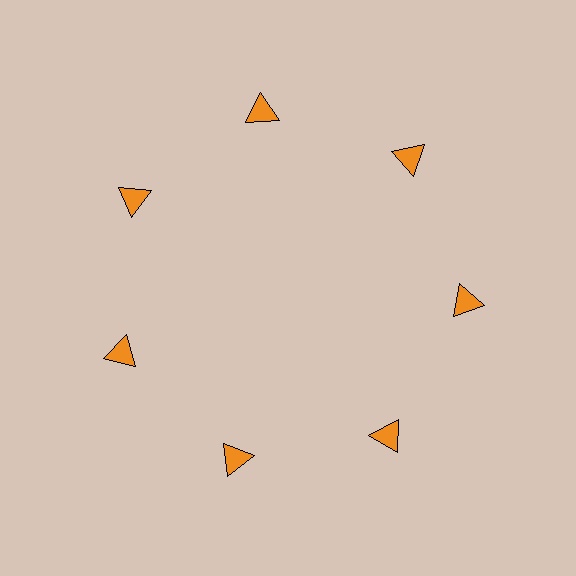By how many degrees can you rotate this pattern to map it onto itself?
The pattern maps onto itself every 51 degrees of rotation.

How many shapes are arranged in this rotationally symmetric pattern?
There are 7 shapes, arranged in 7 groups of 1.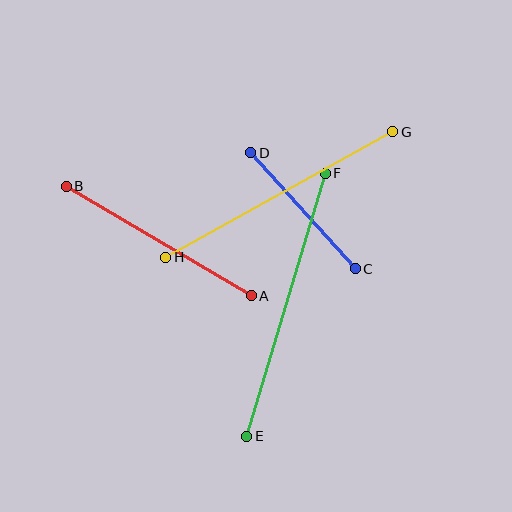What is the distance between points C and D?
The distance is approximately 156 pixels.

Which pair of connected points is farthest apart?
Points E and F are farthest apart.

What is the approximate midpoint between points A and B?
The midpoint is at approximately (159, 241) pixels.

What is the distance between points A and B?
The distance is approximately 215 pixels.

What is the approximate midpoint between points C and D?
The midpoint is at approximately (303, 211) pixels.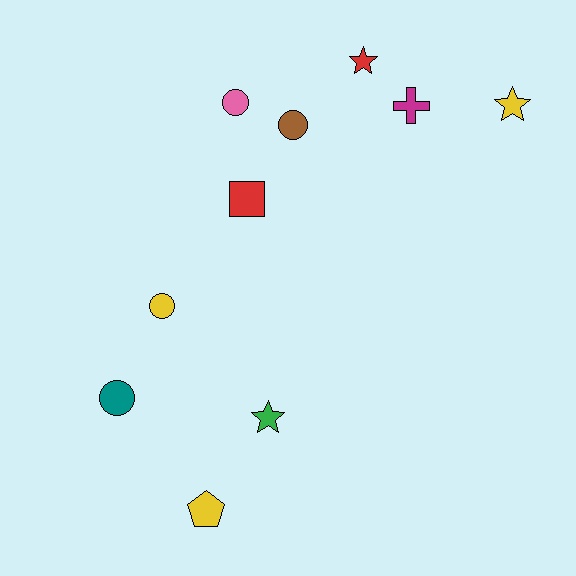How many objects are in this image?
There are 10 objects.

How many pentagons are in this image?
There is 1 pentagon.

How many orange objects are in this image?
There are no orange objects.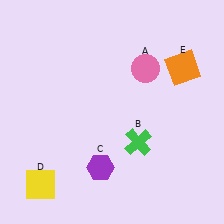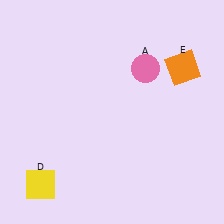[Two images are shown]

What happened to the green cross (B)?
The green cross (B) was removed in Image 2. It was in the bottom-right area of Image 1.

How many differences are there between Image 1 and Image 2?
There are 2 differences between the two images.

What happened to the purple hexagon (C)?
The purple hexagon (C) was removed in Image 2. It was in the bottom-left area of Image 1.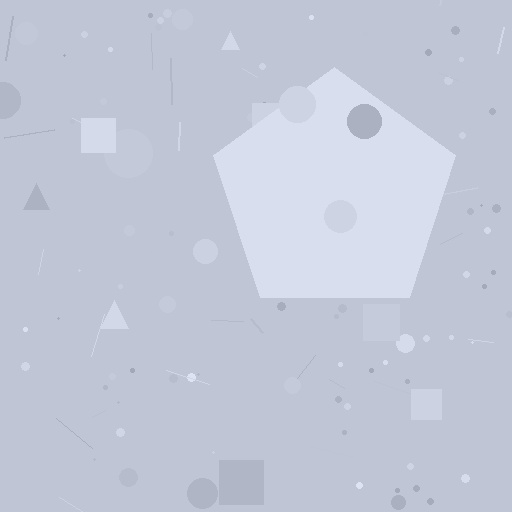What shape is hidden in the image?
A pentagon is hidden in the image.